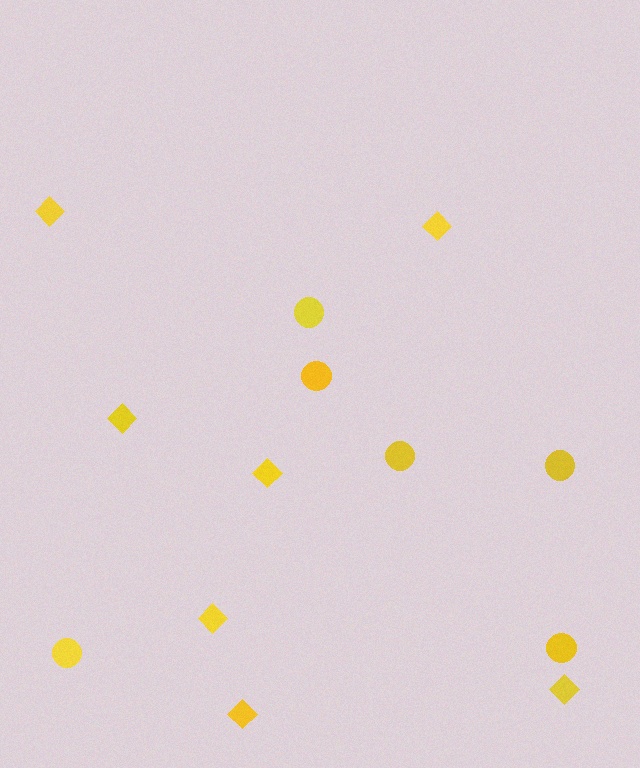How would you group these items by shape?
There are 2 groups: one group of diamonds (7) and one group of circles (6).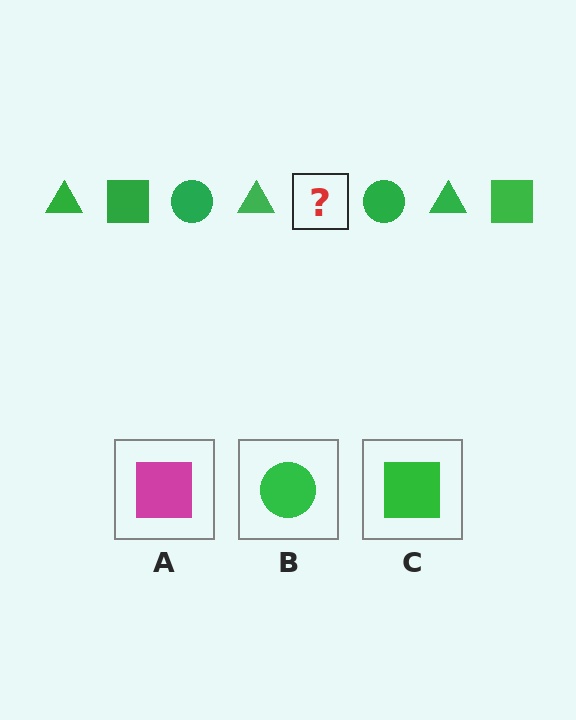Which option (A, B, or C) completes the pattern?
C.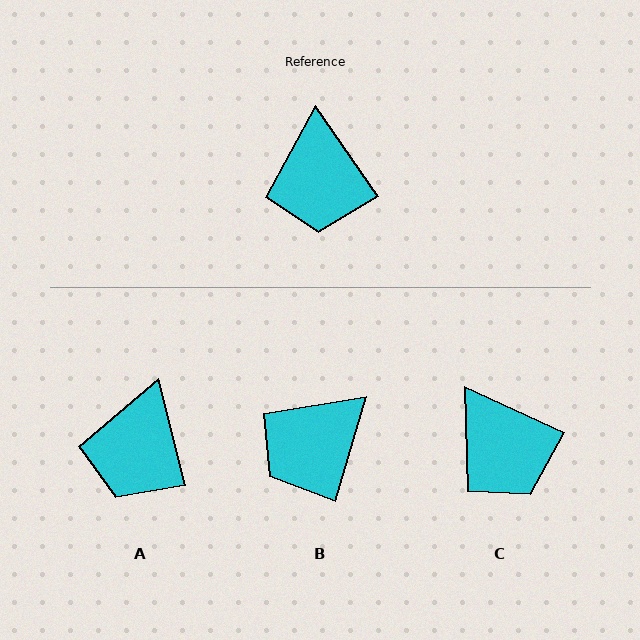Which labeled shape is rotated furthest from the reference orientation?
B, about 52 degrees away.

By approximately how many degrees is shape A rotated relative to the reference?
Approximately 21 degrees clockwise.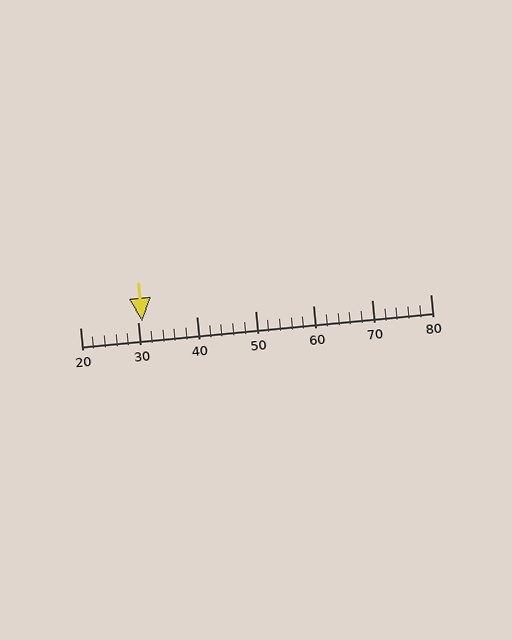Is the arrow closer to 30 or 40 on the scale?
The arrow is closer to 30.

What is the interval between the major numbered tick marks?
The major tick marks are spaced 10 units apart.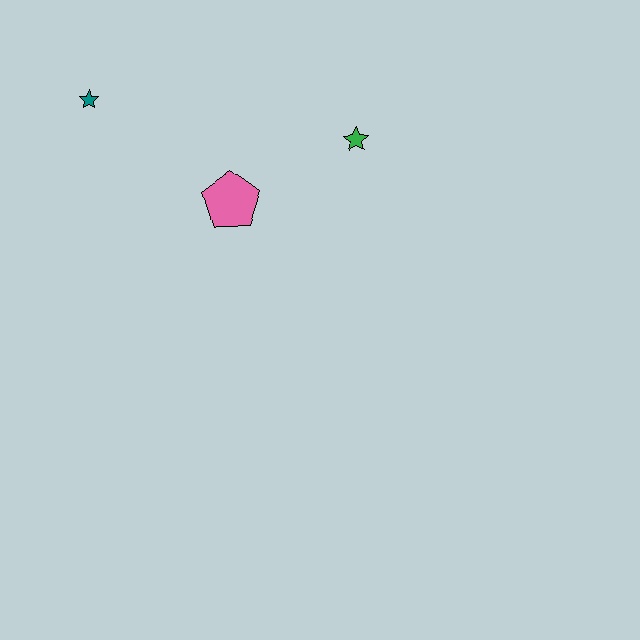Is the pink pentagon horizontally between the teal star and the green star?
Yes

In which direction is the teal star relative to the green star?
The teal star is to the left of the green star.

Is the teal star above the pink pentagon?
Yes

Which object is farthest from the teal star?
The green star is farthest from the teal star.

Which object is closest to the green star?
The pink pentagon is closest to the green star.